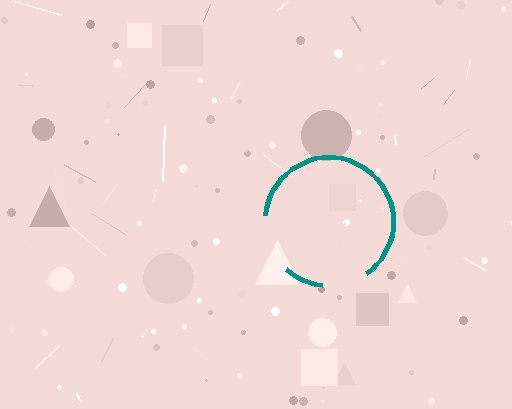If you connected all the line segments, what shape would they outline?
They would outline a circle.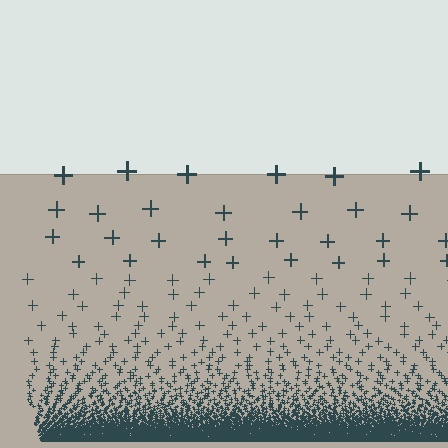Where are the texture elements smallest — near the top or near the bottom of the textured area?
Near the bottom.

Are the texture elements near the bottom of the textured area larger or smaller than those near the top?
Smaller. The gradient is inverted — elements near the bottom are smaller and denser.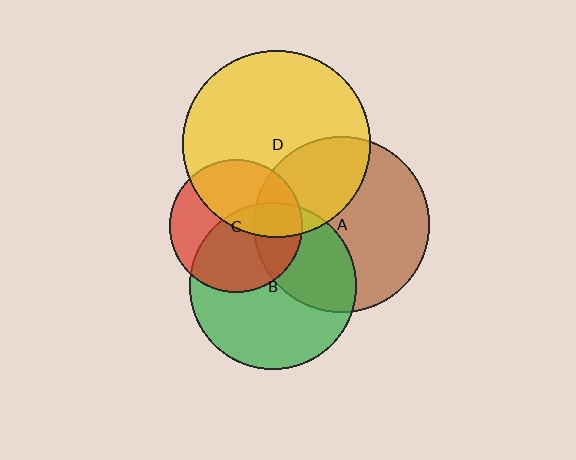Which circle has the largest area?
Circle D (yellow).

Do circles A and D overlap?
Yes.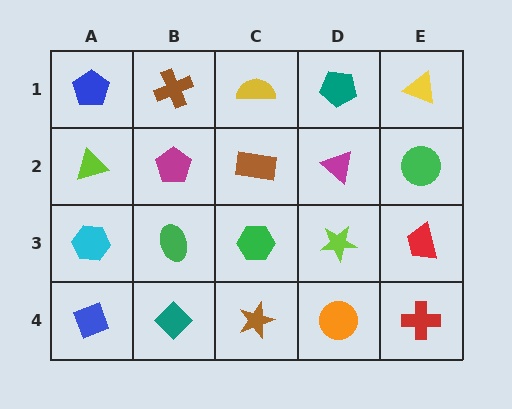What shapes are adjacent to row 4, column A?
A cyan hexagon (row 3, column A), a teal diamond (row 4, column B).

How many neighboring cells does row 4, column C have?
3.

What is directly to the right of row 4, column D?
A red cross.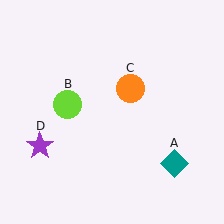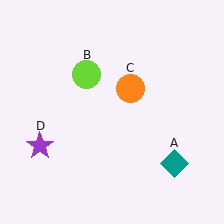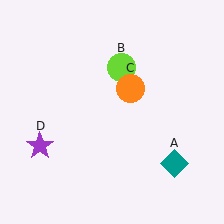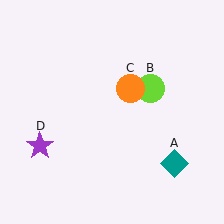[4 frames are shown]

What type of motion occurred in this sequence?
The lime circle (object B) rotated clockwise around the center of the scene.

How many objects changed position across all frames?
1 object changed position: lime circle (object B).